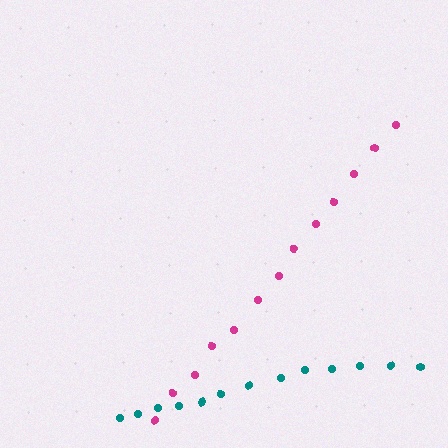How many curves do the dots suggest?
There are 2 distinct paths.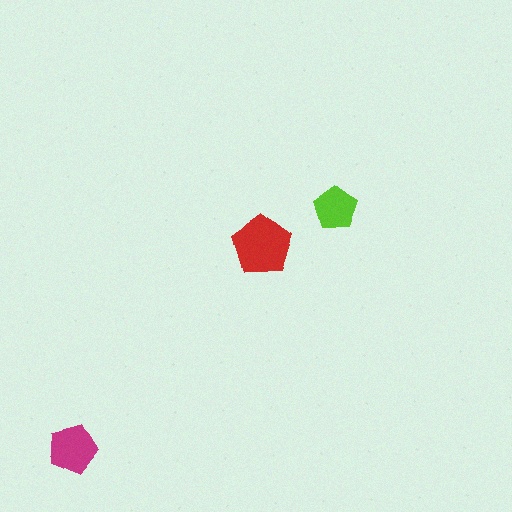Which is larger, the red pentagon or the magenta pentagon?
The red one.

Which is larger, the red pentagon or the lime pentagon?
The red one.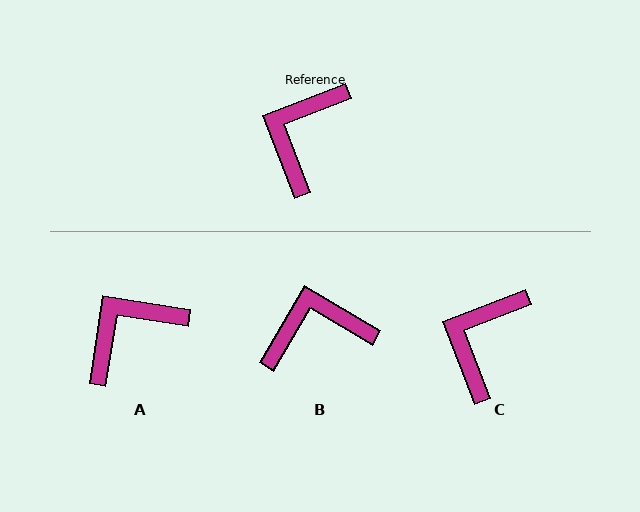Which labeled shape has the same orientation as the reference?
C.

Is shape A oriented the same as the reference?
No, it is off by about 30 degrees.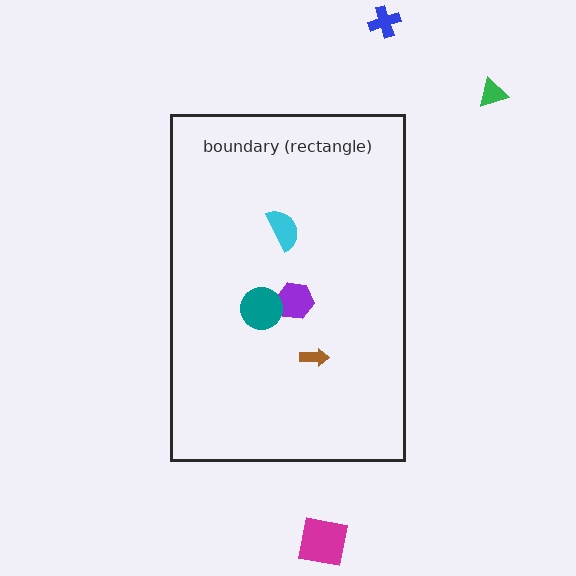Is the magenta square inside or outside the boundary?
Outside.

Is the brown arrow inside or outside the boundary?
Inside.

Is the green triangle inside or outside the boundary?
Outside.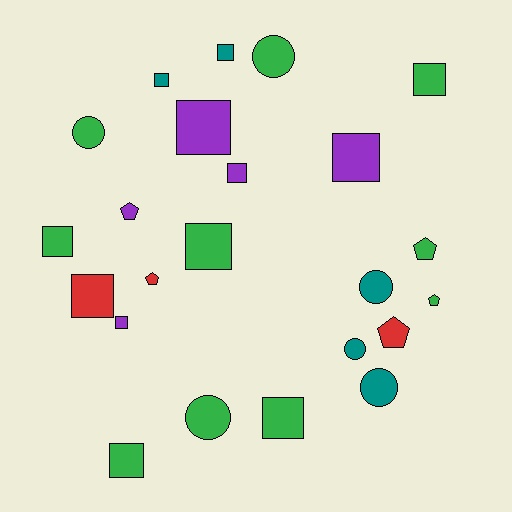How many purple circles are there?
There are no purple circles.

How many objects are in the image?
There are 23 objects.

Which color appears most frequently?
Green, with 10 objects.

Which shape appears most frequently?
Square, with 12 objects.